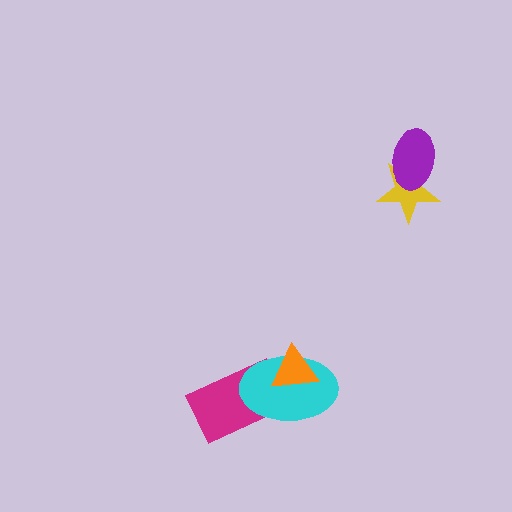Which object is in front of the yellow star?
The purple ellipse is in front of the yellow star.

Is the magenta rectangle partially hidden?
Yes, it is partially covered by another shape.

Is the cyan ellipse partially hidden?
Yes, it is partially covered by another shape.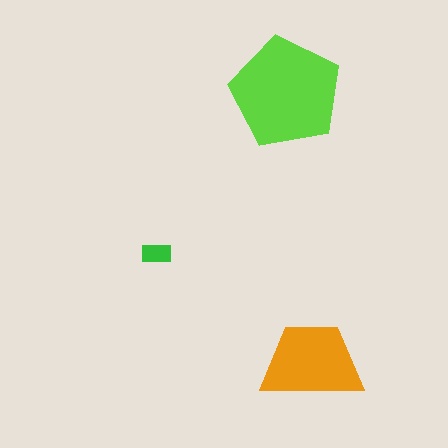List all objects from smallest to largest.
The green rectangle, the orange trapezoid, the lime pentagon.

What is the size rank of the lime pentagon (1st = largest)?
1st.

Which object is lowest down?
The orange trapezoid is bottommost.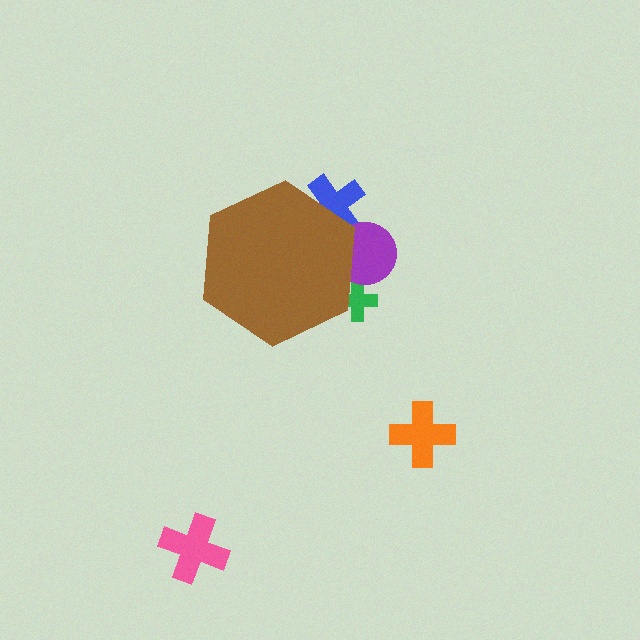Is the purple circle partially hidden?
Yes, the purple circle is partially hidden behind the brown hexagon.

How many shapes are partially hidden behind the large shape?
3 shapes are partially hidden.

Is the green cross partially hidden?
Yes, the green cross is partially hidden behind the brown hexagon.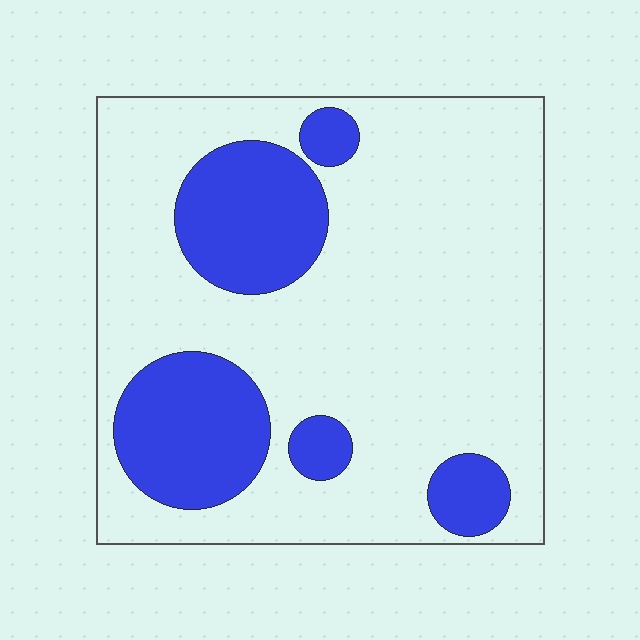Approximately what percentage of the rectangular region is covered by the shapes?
Approximately 25%.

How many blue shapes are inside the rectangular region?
5.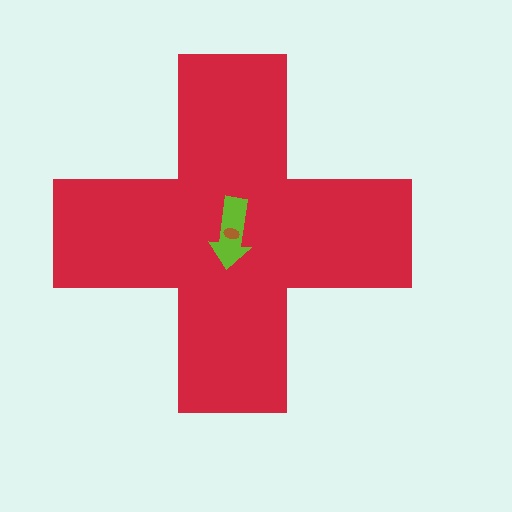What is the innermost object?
The brown ellipse.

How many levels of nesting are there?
3.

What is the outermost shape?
The red cross.